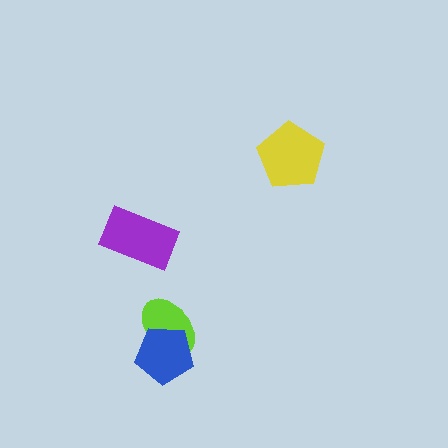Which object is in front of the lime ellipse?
The blue pentagon is in front of the lime ellipse.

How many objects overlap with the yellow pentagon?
0 objects overlap with the yellow pentagon.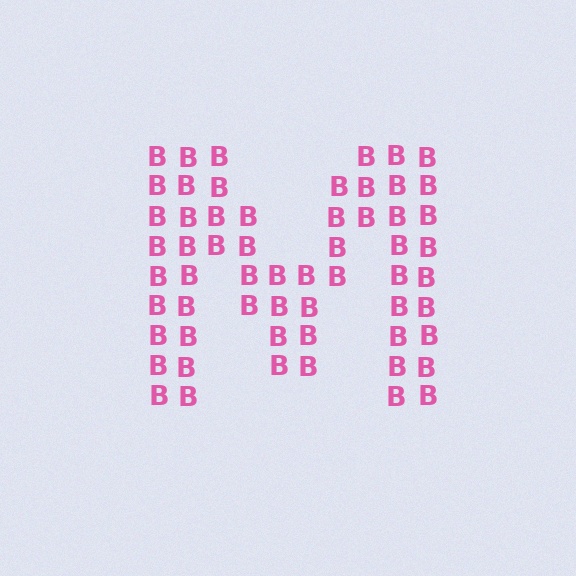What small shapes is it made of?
It is made of small letter B's.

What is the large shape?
The large shape is the letter M.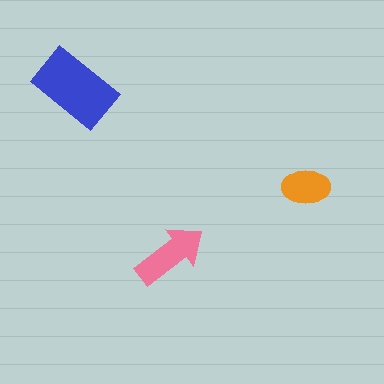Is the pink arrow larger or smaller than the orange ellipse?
Larger.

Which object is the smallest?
The orange ellipse.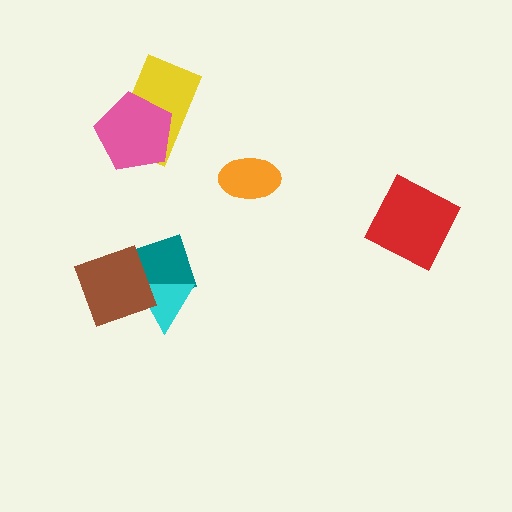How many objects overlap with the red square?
0 objects overlap with the red square.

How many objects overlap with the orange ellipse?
0 objects overlap with the orange ellipse.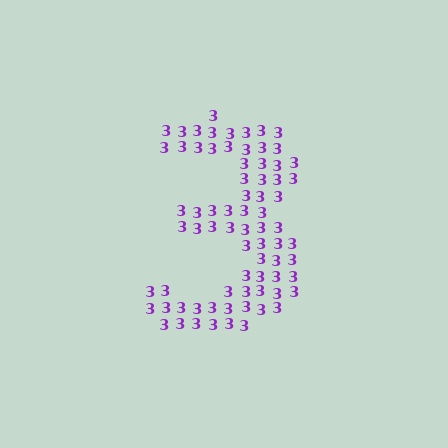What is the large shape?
The large shape is the digit 3.